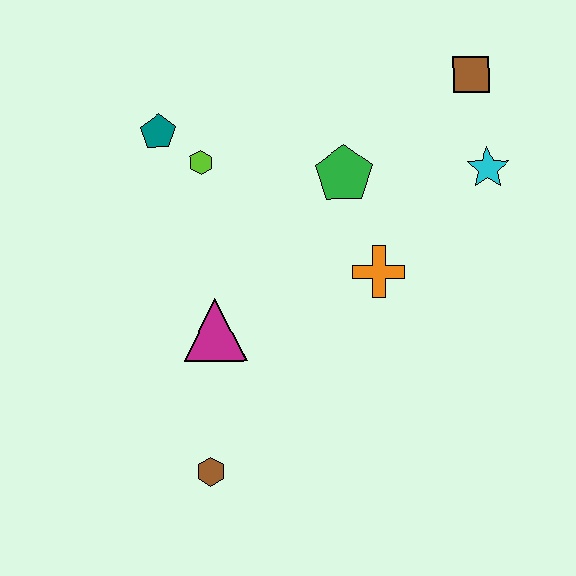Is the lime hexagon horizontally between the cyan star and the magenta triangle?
No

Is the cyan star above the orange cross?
Yes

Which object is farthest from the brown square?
The brown hexagon is farthest from the brown square.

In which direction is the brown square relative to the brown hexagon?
The brown square is above the brown hexagon.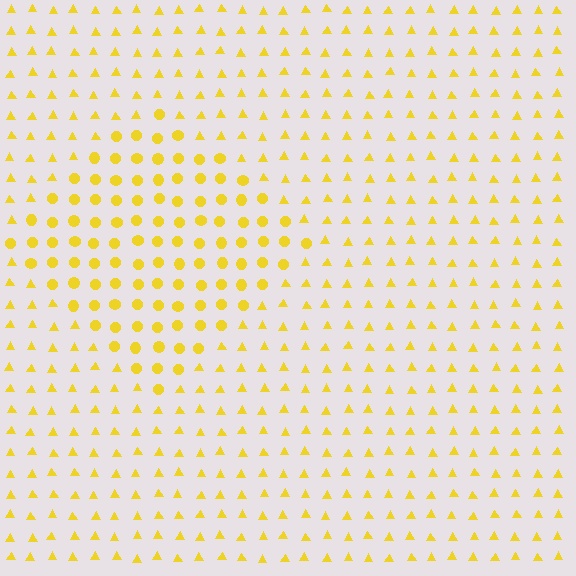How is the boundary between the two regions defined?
The boundary is defined by a change in element shape: circles inside vs. triangles outside. All elements share the same color and spacing.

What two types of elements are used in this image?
The image uses circles inside the diamond region and triangles outside it.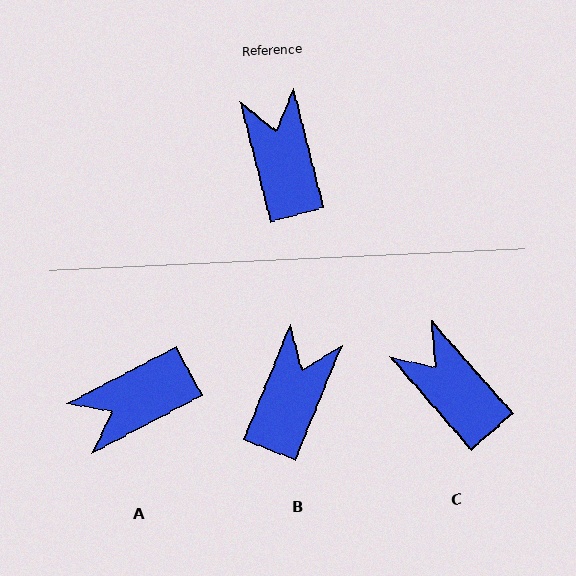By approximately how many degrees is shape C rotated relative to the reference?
Approximately 27 degrees counter-clockwise.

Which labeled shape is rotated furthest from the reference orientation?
A, about 103 degrees away.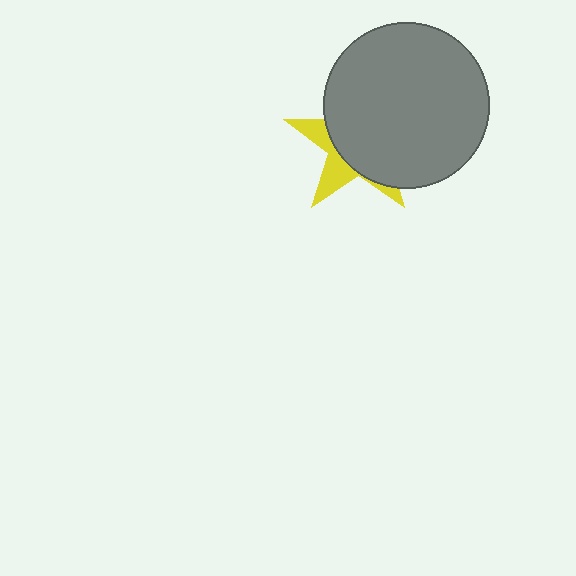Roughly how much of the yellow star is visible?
A small part of it is visible (roughly 31%).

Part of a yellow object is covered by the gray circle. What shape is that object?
It is a star.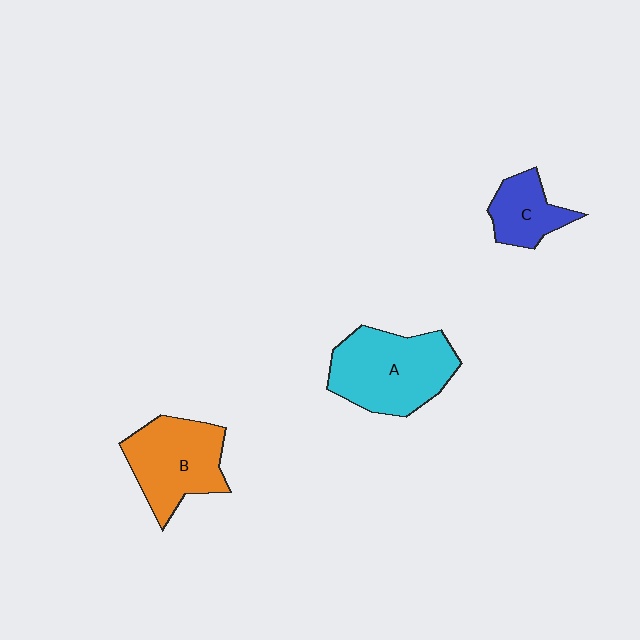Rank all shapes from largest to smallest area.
From largest to smallest: A (cyan), B (orange), C (blue).